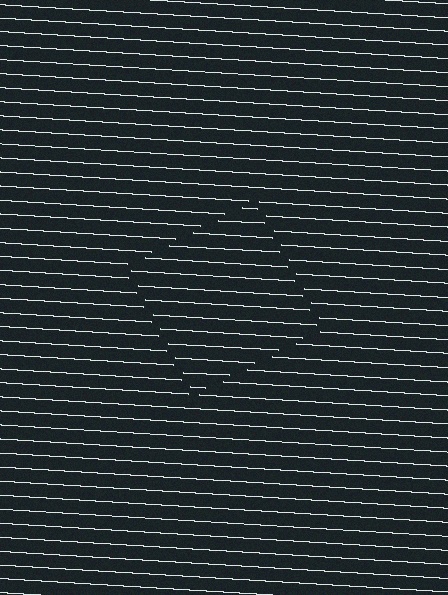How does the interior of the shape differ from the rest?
The interior of the shape contains the same grating, shifted by half a period — the contour is defined by the phase discontinuity where line-ends from the inner and outer gratings abut.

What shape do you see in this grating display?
An illusory square. The interior of the shape contains the same grating, shifted by half a period — the contour is defined by the phase discontinuity where line-ends from the inner and outer gratings abut.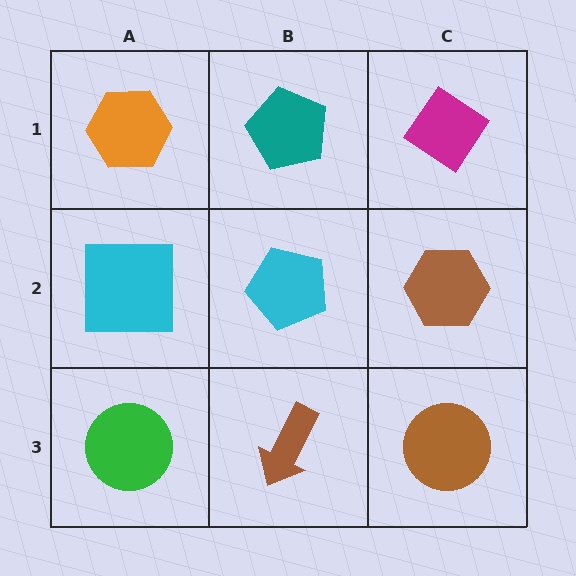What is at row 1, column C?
A magenta diamond.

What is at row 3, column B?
A brown arrow.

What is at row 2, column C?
A brown hexagon.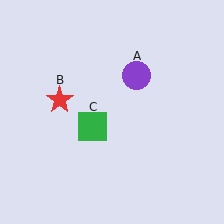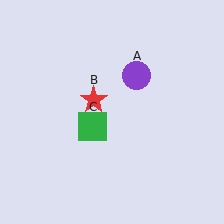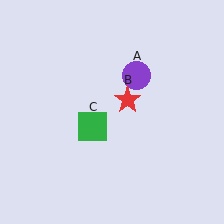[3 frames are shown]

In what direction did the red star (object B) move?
The red star (object B) moved right.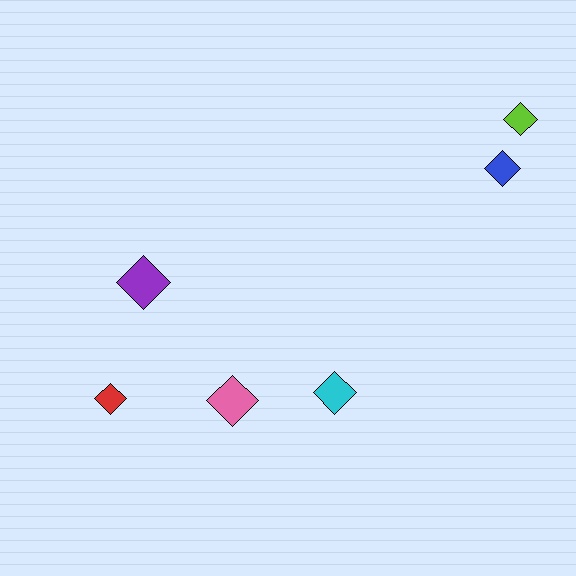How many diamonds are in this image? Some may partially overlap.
There are 6 diamonds.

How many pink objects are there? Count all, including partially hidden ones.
There is 1 pink object.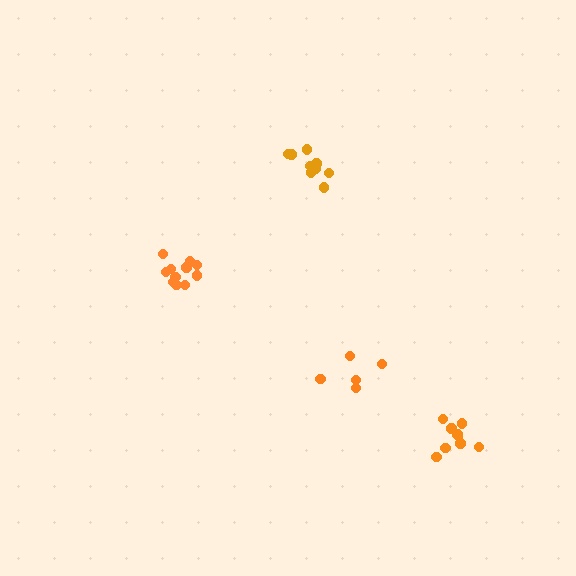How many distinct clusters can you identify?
There are 4 distinct clusters.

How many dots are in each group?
Group 1: 11 dots, Group 2: 9 dots, Group 3: 9 dots, Group 4: 5 dots (34 total).